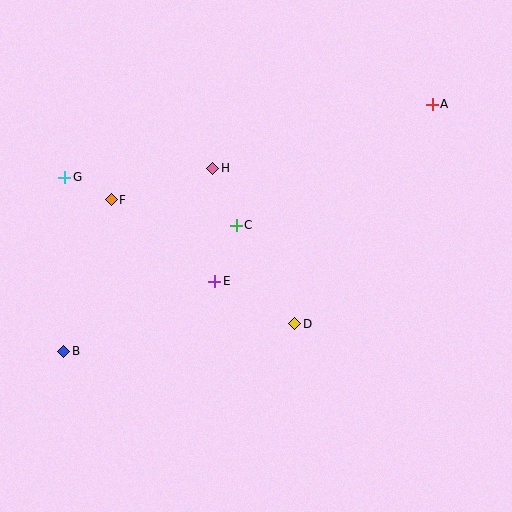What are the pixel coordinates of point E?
Point E is at (215, 281).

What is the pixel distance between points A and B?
The distance between A and B is 444 pixels.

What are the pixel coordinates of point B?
Point B is at (64, 351).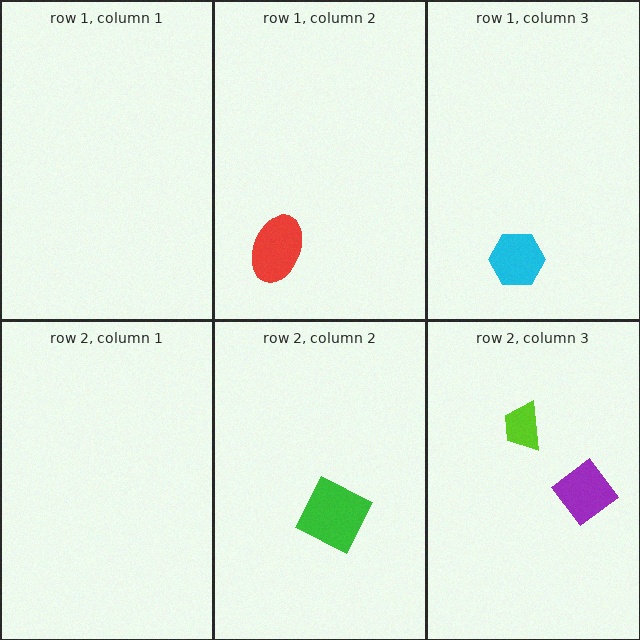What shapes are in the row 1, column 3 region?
The cyan hexagon.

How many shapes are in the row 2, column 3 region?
2.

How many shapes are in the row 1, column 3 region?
1.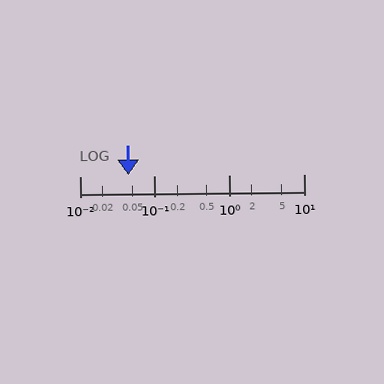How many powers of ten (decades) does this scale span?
The scale spans 3 decades, from 0.01 to 10.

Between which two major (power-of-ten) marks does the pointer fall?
The pointer is between 0.01 and 0.1.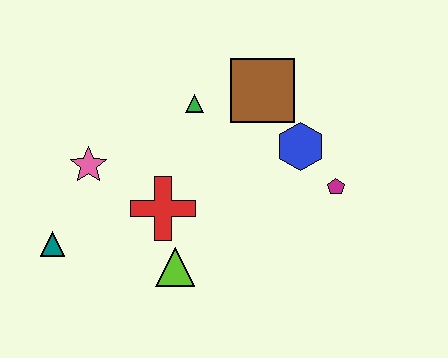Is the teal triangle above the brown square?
No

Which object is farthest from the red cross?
The magenta pentagon is farthest from the red cross.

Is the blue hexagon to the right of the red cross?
Yes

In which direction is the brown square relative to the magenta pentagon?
The brown square is above the magenta pentagon.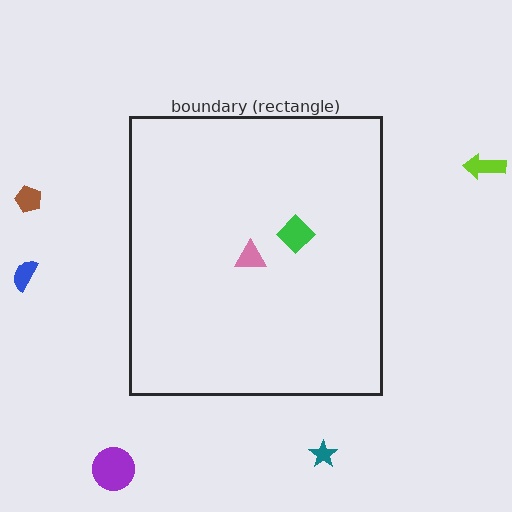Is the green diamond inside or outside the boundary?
Inside.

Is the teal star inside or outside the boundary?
Outside.